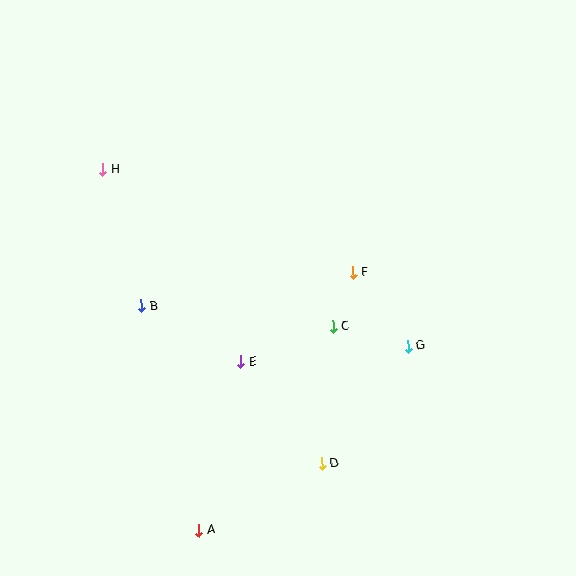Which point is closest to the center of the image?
Point C at (333, 326) is closest to the center.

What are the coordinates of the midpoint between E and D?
The midpoint between E and D is at (281, 413).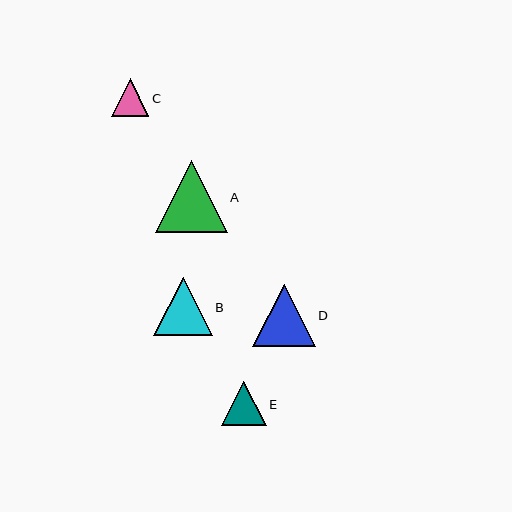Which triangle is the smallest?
Triangle C is the smallest with a size of approximately 37 pixels.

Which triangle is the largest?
Triangle A is the largest with a size of approximately 72 pixels.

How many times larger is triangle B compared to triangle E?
Triangle B is approximately 1.3 times the size of triangle E.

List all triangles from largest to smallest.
From largest to smallest: A, D, B, E, C.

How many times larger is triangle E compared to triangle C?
Triangle E is approximately 1.2 times the size of triangle C.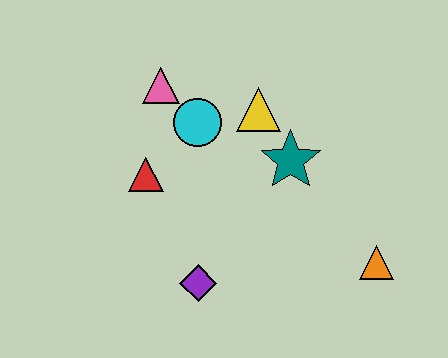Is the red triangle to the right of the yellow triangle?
No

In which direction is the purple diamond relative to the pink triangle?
The purple diamond is below the pink triangle.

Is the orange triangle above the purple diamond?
Yes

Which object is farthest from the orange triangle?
The pink triangle is farthest from the orange triangle.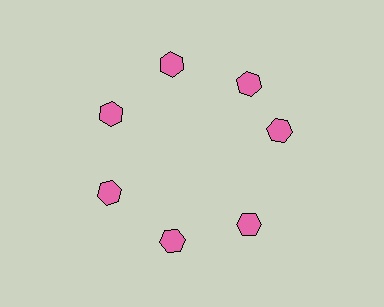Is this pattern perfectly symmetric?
No. The 7 pink hexagons are arranged in a ring, but one element near the 3 o'clock position is rotated out of alignment along the ring, breaking the 7-fold rotational symmetry.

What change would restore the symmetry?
The symmetry would be restored by rotating it back into even spacing with its neighbors so that all 7 hexagons sit at equal angles and equal distance from the center.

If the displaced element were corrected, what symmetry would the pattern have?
It would have 7-fold rotational symmetry — the pattern would map onto itself every 51 degrees.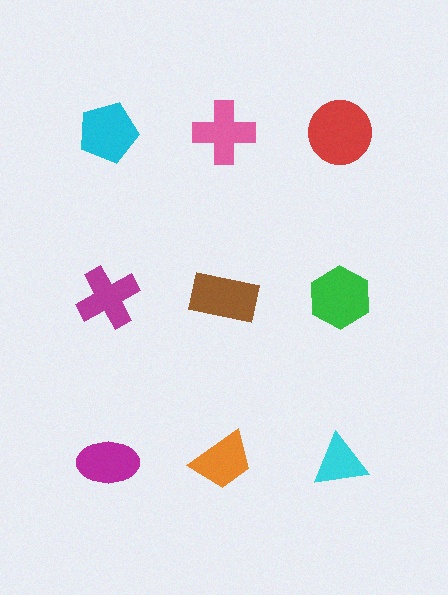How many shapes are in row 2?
3 shapes.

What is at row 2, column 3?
A green hexagon.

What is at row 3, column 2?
An orange trapezoid.